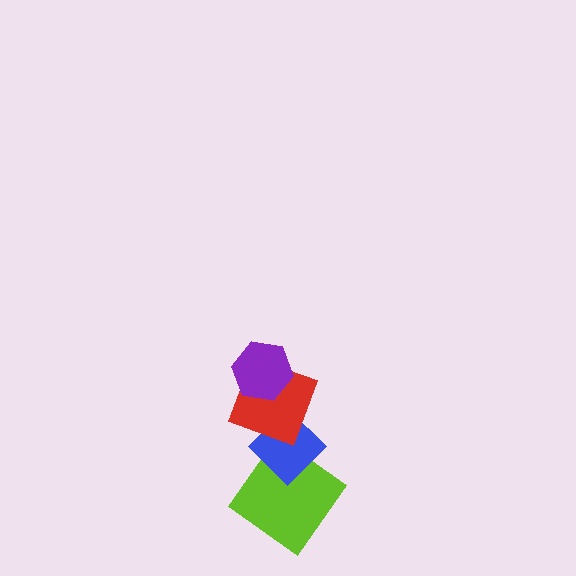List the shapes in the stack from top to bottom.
From top to bottom: the purple hexagon, the red square, the blue diamond, the lime diamond.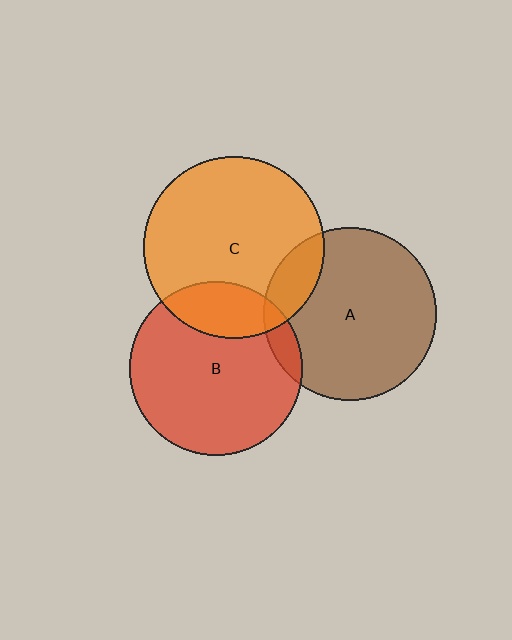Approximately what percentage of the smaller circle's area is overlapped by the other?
Approximately 15%.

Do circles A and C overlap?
Yes.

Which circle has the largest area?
Circle C (orange).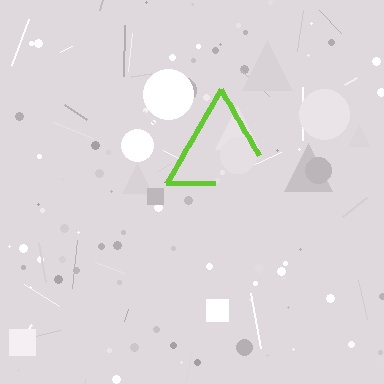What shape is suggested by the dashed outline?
The dashed outline suggests a triangle.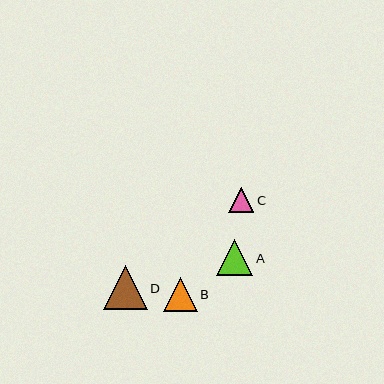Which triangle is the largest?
Triangle D is the largest with a size of approximately 44 pixels.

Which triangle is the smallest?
Triangle C is the smallest with a size of approximately 25 pixels.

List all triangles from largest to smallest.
From largest to smallest: D, A, B, C.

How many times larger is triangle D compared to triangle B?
Triangle D is approximately 1.3 times the size of triangle B.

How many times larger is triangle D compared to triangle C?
Triangle D is approximately 1.8 times the size of triangle C.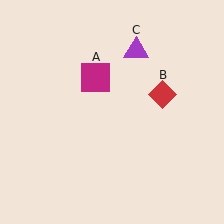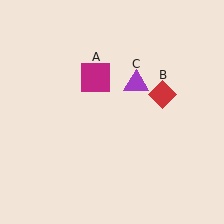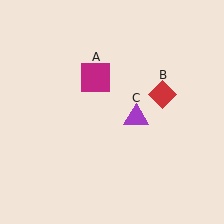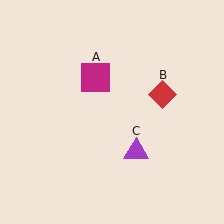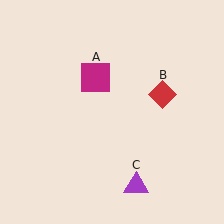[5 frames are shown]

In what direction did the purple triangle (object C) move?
The purple triangle (object C) moved down.